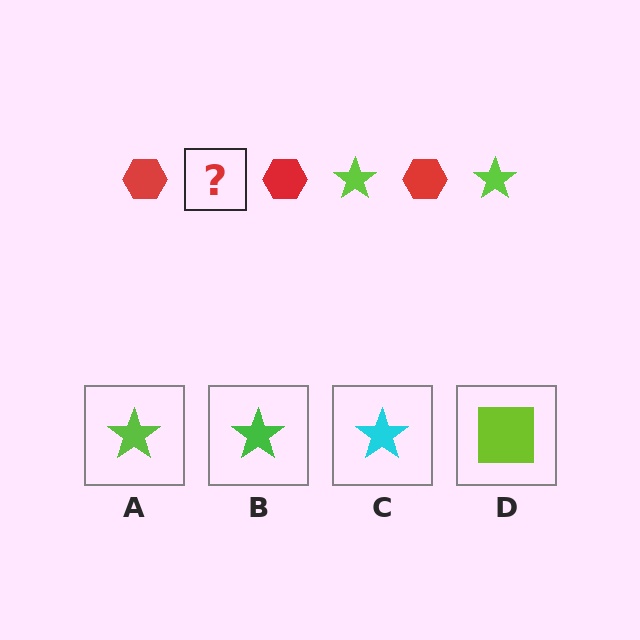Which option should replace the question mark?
Option A.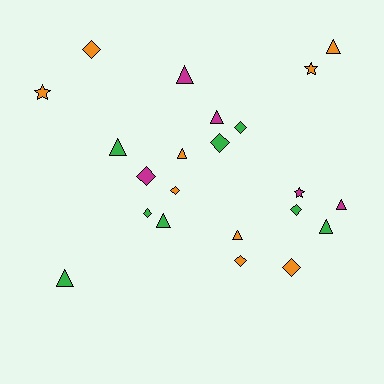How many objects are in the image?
There are 22 objects.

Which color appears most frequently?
Orange, with 9 objects.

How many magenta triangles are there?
There are 3 magenta triangles.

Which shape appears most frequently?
Triangle, with 10 objects.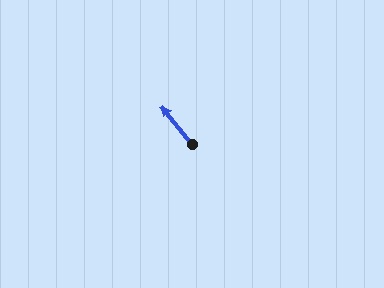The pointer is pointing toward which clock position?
Roughly 11 o'clock.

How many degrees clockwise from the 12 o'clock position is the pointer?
Approximately 321 degrees.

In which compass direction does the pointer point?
Northwest.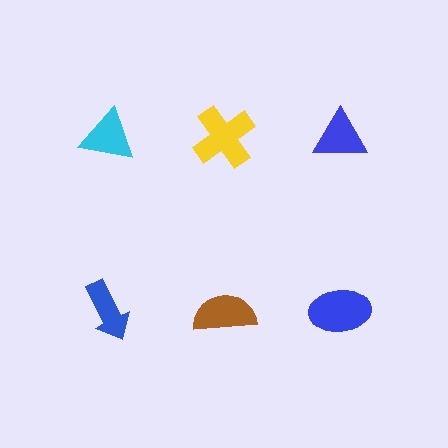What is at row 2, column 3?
A blue ellipse.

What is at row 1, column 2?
A yellow cross.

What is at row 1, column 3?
A blue triangle.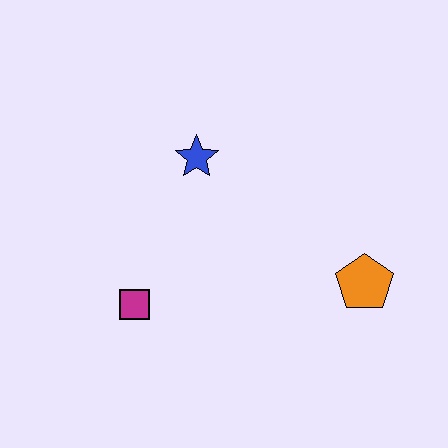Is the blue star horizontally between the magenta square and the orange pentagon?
Yes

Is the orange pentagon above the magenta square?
Yes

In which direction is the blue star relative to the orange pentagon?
The blue star is to the left of the orange pentagon.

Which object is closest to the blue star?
The magenta square is closest to the blue star.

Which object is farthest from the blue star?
The orange pentagon is farthest from the blue star.